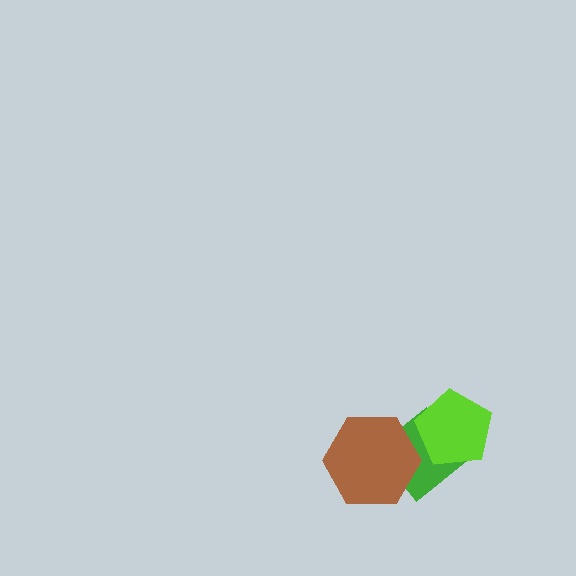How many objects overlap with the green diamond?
2 objects overlap with the green diamond.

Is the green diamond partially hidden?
Yes, it is partially covered by another shape.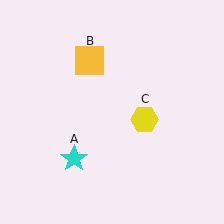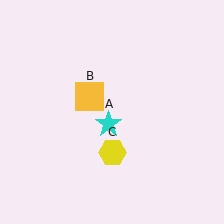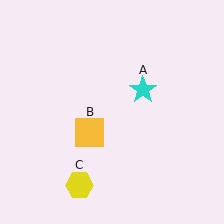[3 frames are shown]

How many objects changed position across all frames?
3 objects changed position: cyan star (object A), yellow square (object B), yellow hexagon (object C).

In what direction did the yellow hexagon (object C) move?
The yellow hexagon (object C) moved down and to the left.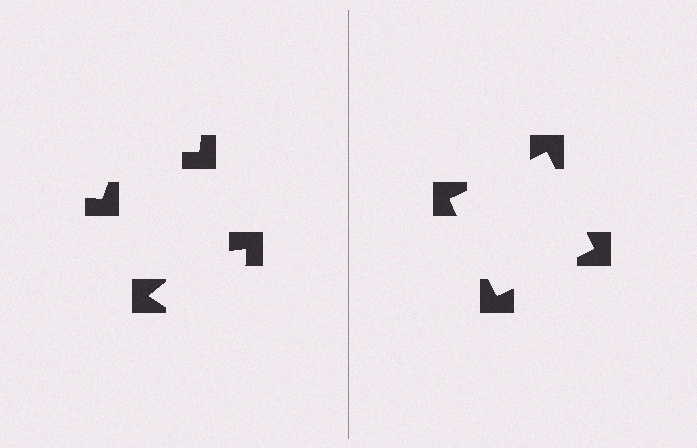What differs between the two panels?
The notched squares are positioned identically on both sides; only the wedge orientations differ. On the right they align to a square; on the left they are misaligned.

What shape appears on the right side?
An illusory square.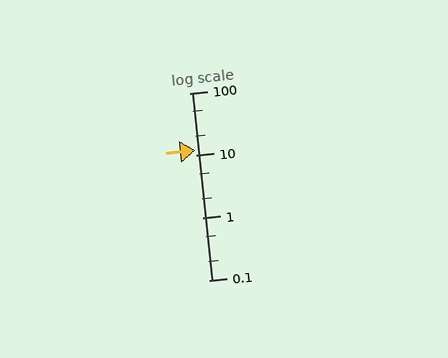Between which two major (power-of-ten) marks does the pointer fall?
The pointer is between 10 and 100.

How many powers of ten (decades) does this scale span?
The scale spans 3 decades, from 0.1 to 100.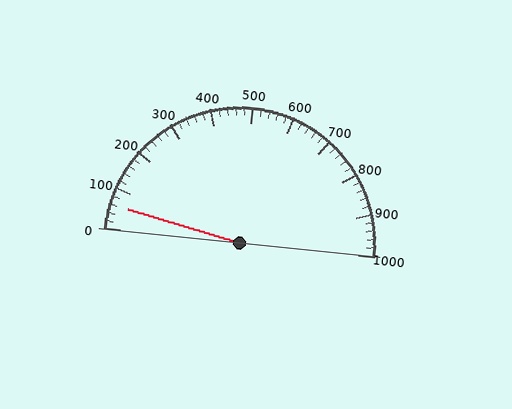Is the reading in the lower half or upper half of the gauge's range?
The reading is in the lower half of the range (0 to 1000).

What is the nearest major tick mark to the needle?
The nearest major tick mark is 100.